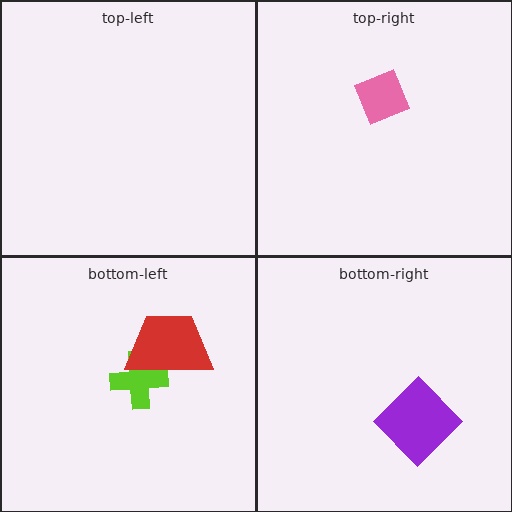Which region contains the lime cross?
The bottom-left region.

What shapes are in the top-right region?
The pink diamond.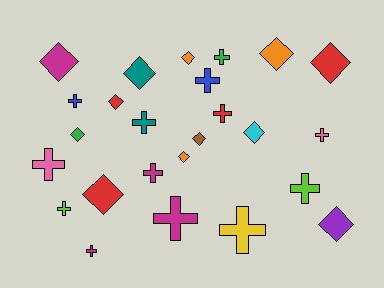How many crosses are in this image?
There are 13 crosses.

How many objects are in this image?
There are 25 objects.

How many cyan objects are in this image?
There is 1 cyan object.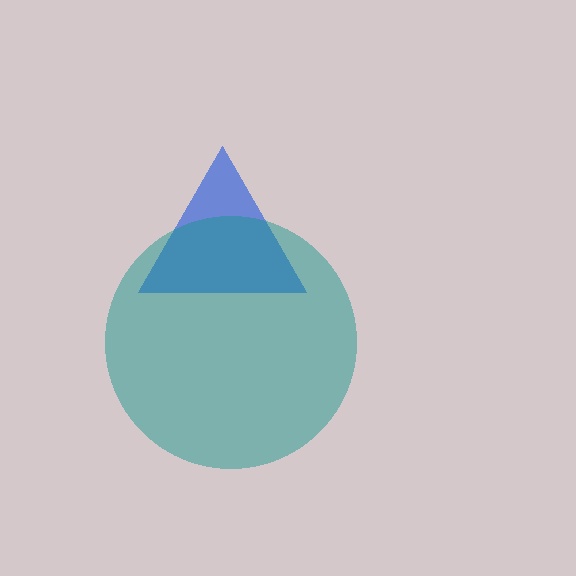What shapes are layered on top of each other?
The layered shapes are: a blue triangle, a teal circle.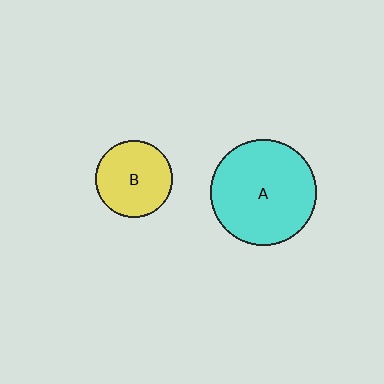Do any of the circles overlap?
No, none of the circles overlap.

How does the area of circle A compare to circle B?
Approximately 1.9 times.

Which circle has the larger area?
Circle A (cyan).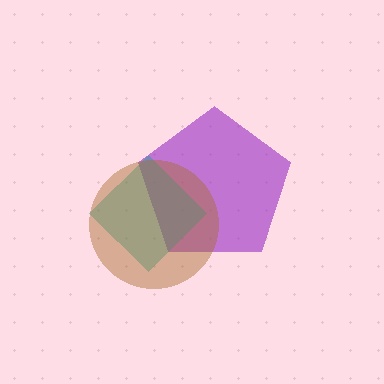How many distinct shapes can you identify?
There are 3 distinct shapes: a purple pentagon, a teal diamond, a brown circle.